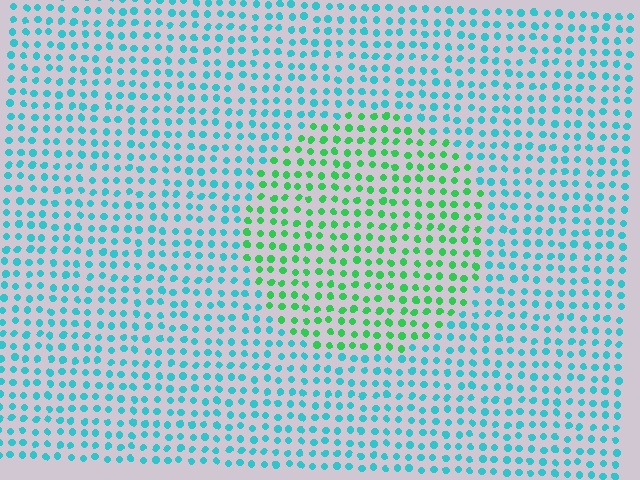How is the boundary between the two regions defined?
The boundary is defined purely by a slight shift in hue (about 49 degrees). Spacing, size, and orientation are identical on both sides.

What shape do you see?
I see a circle.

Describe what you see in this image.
The image is filled with small cyan elements in a uniform arrangement. A circle-shaped region is visible where the elements are tinted to a slightly different hue, forming a subtle color boundary.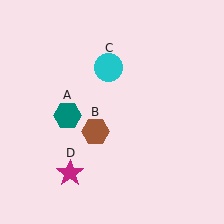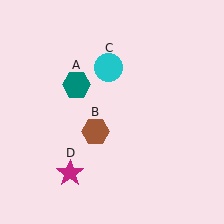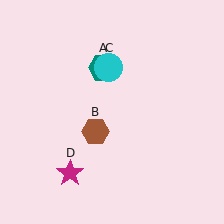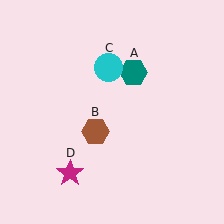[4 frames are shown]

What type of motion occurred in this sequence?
The teal hexagon (object A) rotated clockwise around the center of the scene.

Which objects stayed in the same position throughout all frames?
Brown hexagon (object B) and cyan circle (object C) and magenta star (object D) remained stationary.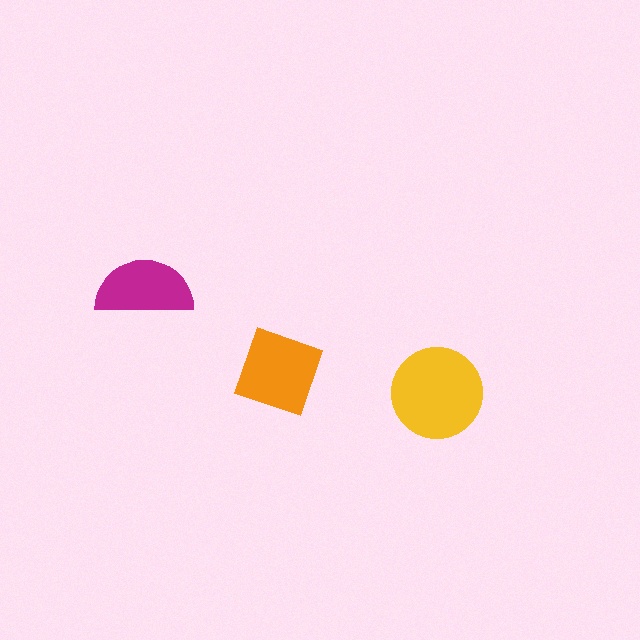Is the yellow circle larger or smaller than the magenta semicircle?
Larger.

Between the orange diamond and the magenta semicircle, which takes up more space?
The orange diamond.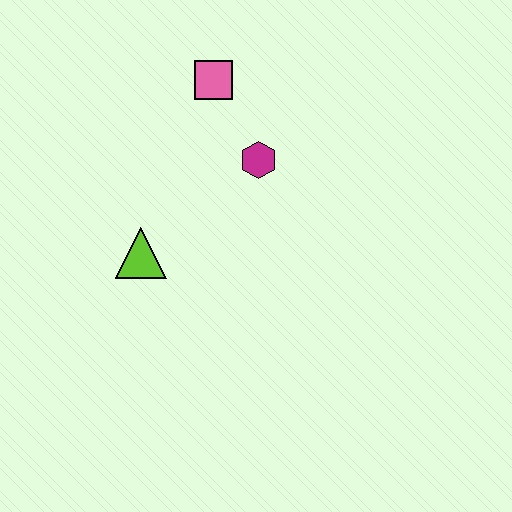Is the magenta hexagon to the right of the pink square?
Yes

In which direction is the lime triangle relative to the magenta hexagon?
The lime triangle is to the left of the magenta hexagon.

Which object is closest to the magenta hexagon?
The pink square is closest to the magenta hexagon.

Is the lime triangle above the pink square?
No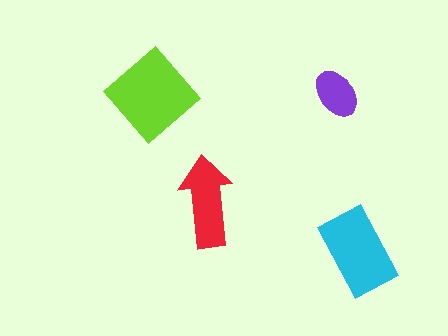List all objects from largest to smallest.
The lime diamond, the cyan rectangle, the red arrow, the purple ellipse.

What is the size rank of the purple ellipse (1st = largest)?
4th.